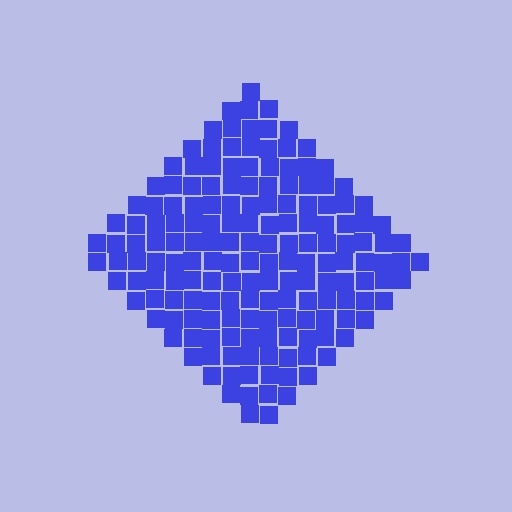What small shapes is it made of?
It is made of small squares.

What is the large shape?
The large shape is a diamond.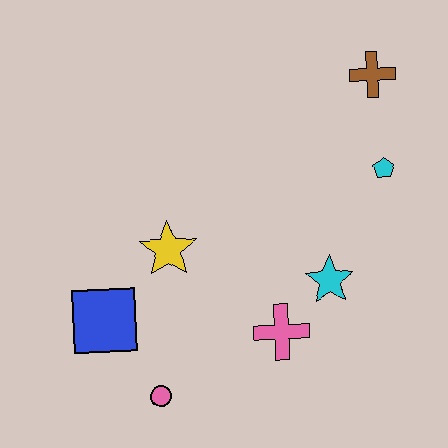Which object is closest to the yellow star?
The blue square is closest to the yellow star.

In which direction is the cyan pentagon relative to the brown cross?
The cyan pentagon is below the brown cross.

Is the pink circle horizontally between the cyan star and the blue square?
Yes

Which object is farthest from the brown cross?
The pink circle is farthest from the brown cross.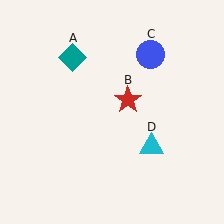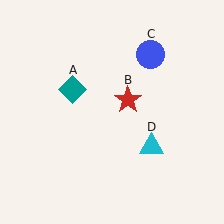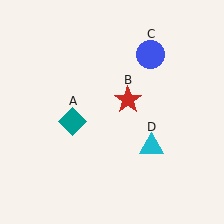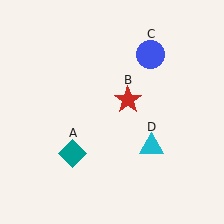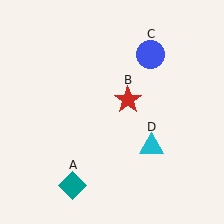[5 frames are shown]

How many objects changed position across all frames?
1 object changed position: teal diamond (object A).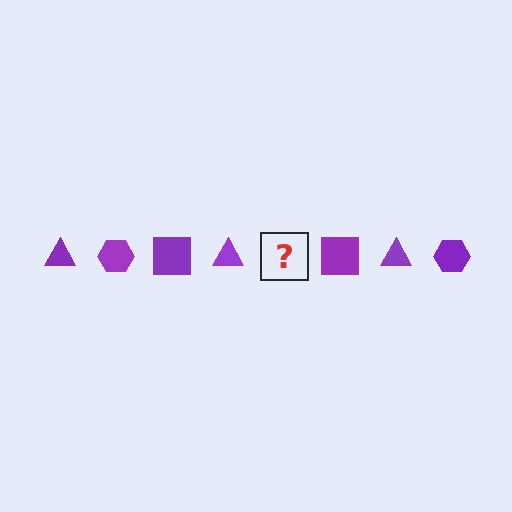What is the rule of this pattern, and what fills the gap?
The rule is that the pattern cycles through triangle, hexagon, square shapes in purple. The gap should be filled with a purple hexagon.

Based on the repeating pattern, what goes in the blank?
The blank should be a purple hexagon.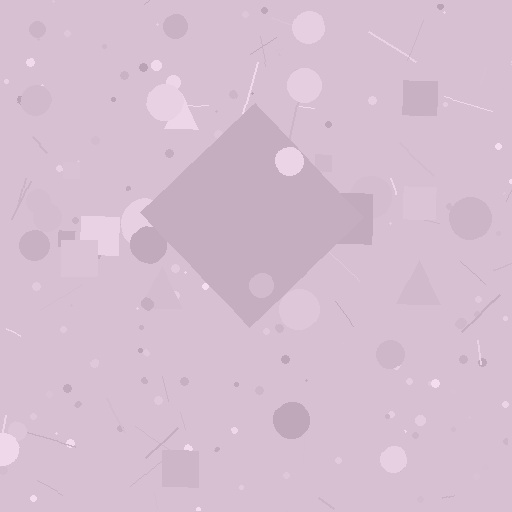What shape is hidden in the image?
A diamond is hidden in the image.